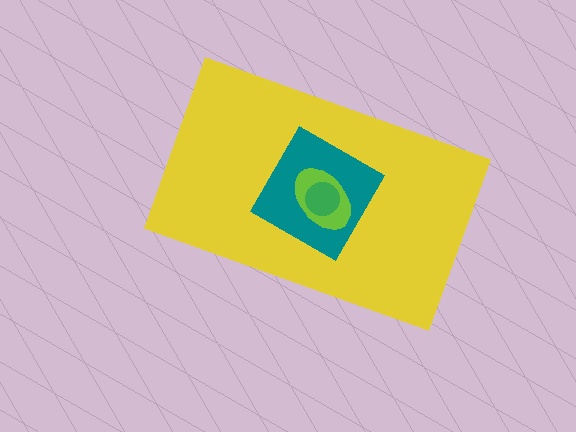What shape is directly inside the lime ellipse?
The green circle.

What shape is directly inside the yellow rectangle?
The teal diamond.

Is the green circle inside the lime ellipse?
Yes.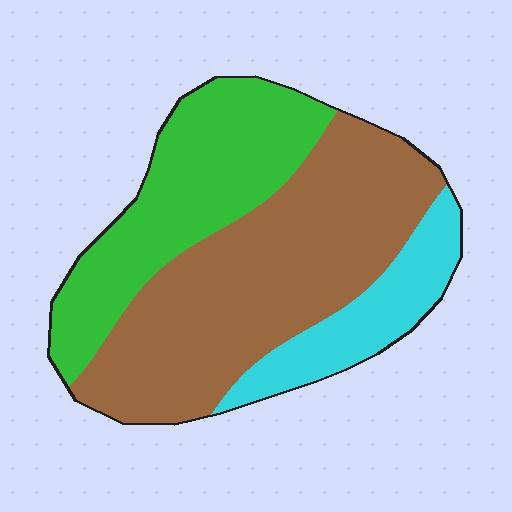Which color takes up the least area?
Cyan, at roughly 15%.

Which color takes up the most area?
Brown, at roughly 50%.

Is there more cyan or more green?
Green.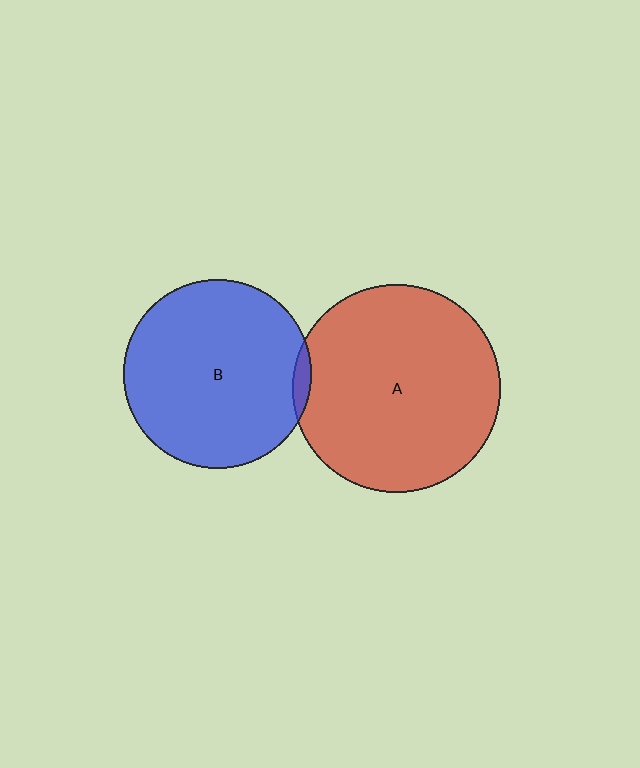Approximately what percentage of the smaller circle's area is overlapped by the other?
Approximately 5%.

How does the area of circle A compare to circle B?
Approximately 1.2 times.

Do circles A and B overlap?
Yes.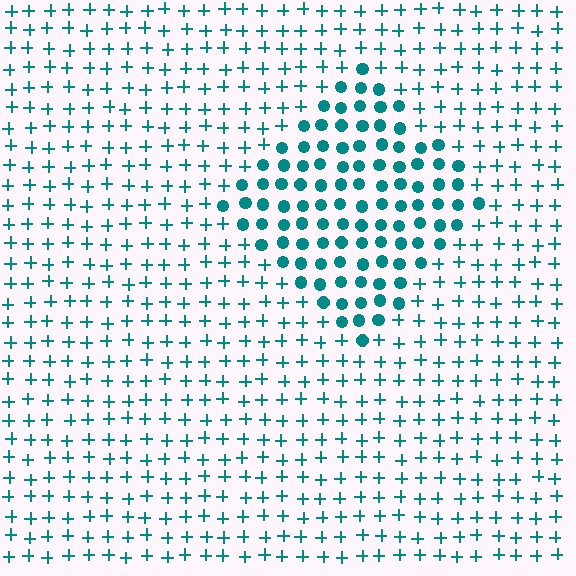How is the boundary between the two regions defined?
The boundary is defined by a change in element shape: circles inside vs. plus signs outside. All elements share the same color and spacing.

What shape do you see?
I see a diamond.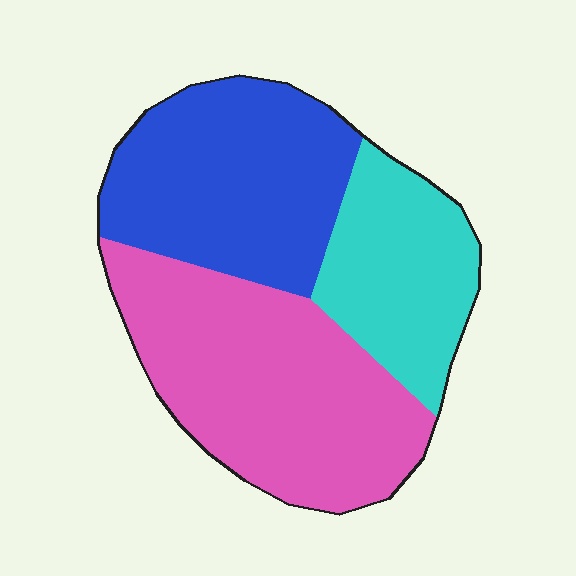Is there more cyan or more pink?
Pink.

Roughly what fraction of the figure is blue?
Blue takes up between a quarter and a half of the figure.